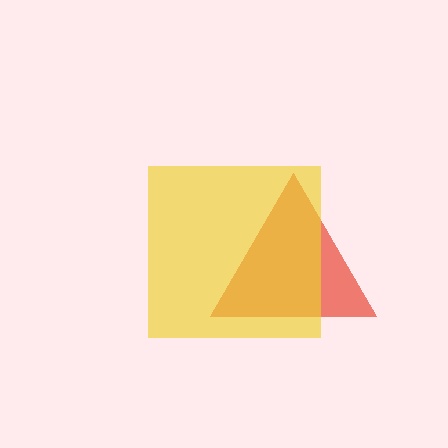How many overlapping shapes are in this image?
There are 2 overlapping shapes in the image.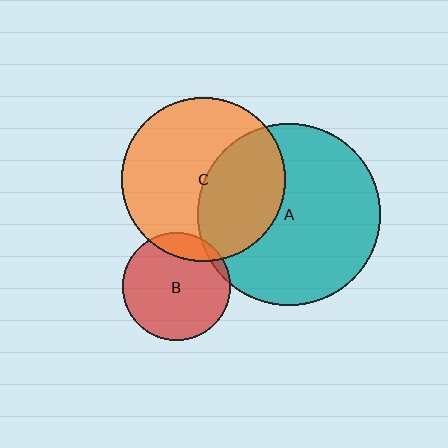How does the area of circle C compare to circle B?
Approximately 2.3 times.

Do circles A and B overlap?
Yes.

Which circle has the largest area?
Circle A (teal).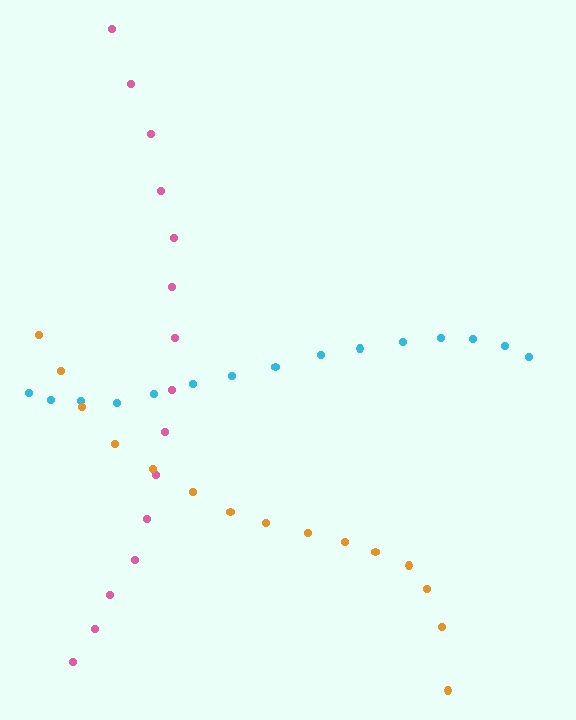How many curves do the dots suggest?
There are 3 distinct paths.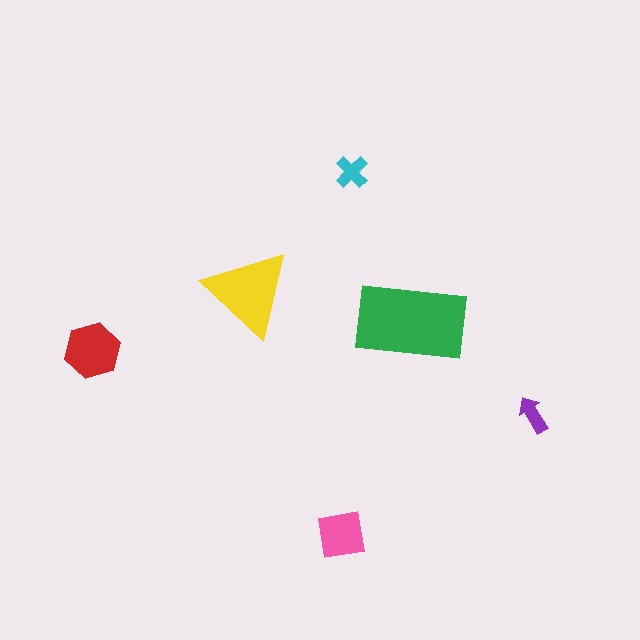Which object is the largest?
The green rectangle.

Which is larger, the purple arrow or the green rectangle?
The green rectangle.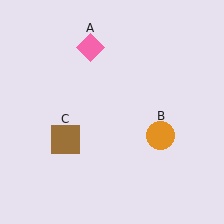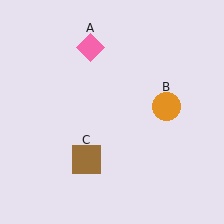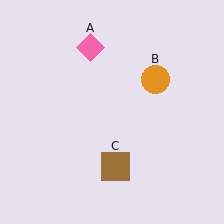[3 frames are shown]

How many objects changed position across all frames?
2 objects changed position: orange circle (object B), brown square (object C).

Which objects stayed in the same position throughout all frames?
Pink diamond (object A) remained stationary.